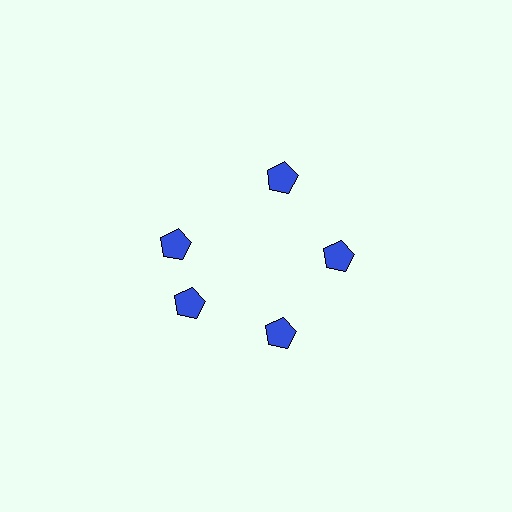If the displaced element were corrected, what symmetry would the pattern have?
It would have 5-fold rotational symmetry — the pattern would map onto itself every 72 degrees.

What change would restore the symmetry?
The symmetry would be restored by rotating it back into even spacing with its neighbors so that all 5 pentagons sit at equal angles and equal distance from the center.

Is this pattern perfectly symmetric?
No. The 5 blue pentagons are arranged in a ring, but one element near the 10 o'clock position is rotated out of alignment along the ring, breaking the 5-fold rotational symmetry.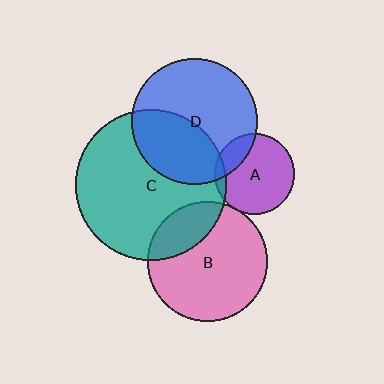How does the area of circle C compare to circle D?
Approximately 1.4 times.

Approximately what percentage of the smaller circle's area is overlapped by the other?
Approximately 25%.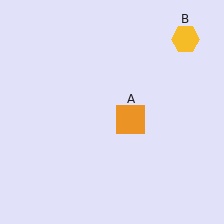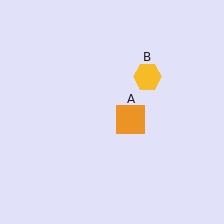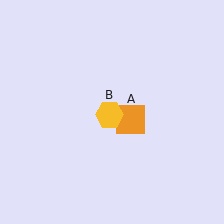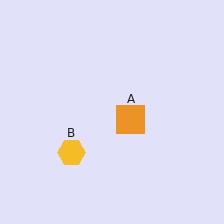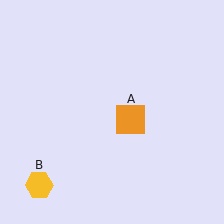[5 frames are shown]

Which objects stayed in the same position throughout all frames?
Orange square (object A) remained stationary.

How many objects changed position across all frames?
1 object changed position: yellow hexagon (object B).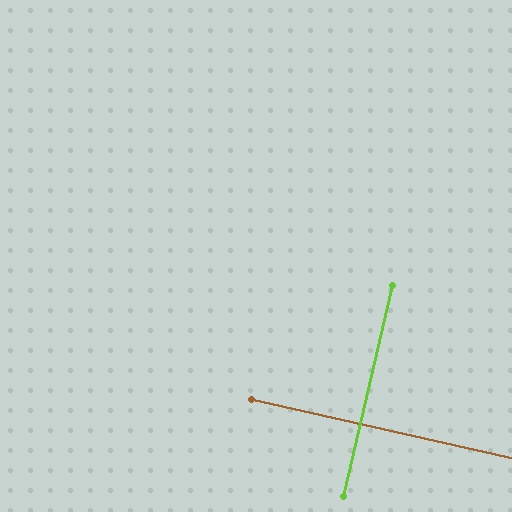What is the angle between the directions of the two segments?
Approximately 90 degrees.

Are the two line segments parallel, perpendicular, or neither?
Perpendicular — they meet at approximately 90°.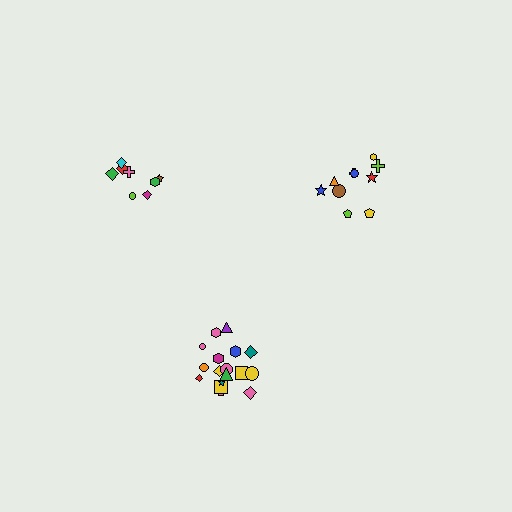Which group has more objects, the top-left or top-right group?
The top-right group.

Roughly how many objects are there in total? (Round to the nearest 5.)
Roughly 35 objects in total.